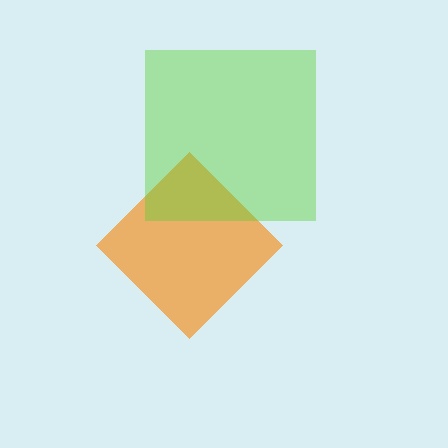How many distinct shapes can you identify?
There are 2 distinct shapes: an orange diamond, a lime square.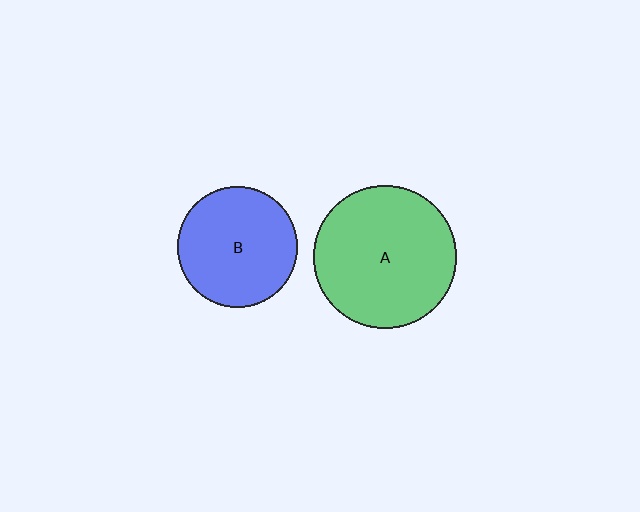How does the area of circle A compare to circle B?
Approximately 1.4 times.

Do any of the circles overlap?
No, none of the circles overlap.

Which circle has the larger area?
Circle A (green).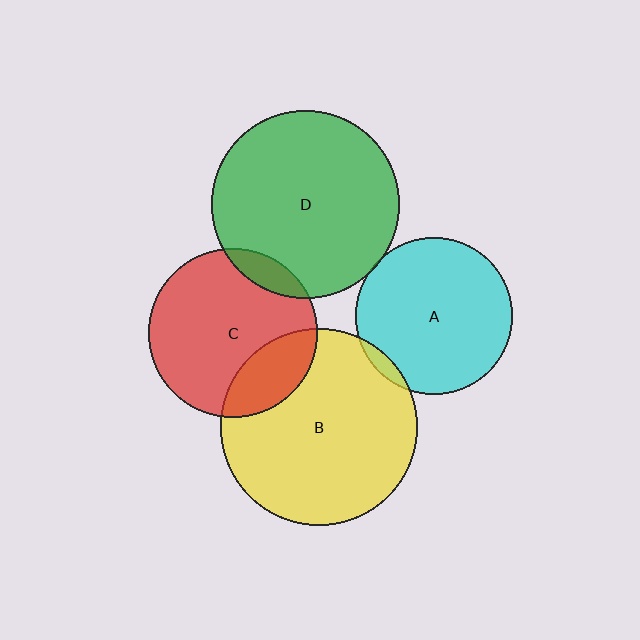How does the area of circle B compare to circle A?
Approximately 1.6 times.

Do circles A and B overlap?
Yes.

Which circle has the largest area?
Circle B (yellow).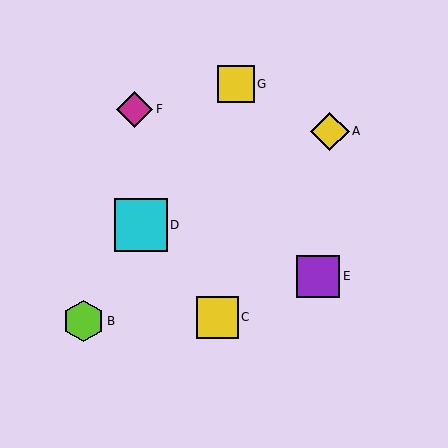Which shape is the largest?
The cyan square (labeled D) is the largest.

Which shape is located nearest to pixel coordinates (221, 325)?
The yellow square (labeled C) at (217, 317) is nearest to that location.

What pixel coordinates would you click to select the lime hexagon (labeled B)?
Click at (83, 321) to select the lime hexagon B.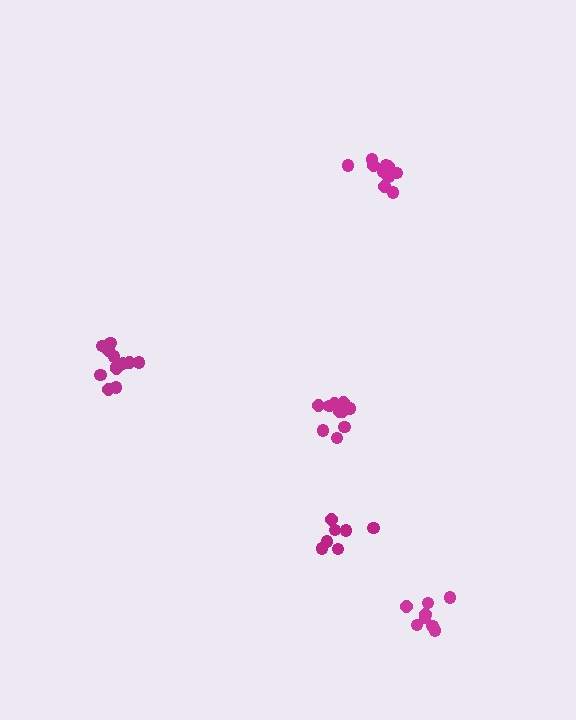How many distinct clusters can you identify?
There are 5 distinct clusters.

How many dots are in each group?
Group 1: 10 dots, Group 2: 12 dots, Group 3: 8 dots, Group 4: 10 dots, Group 5: 7 dots (47 total).